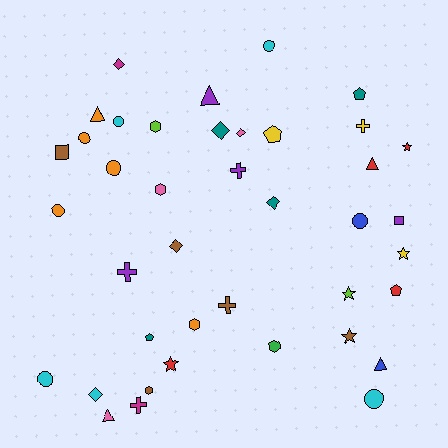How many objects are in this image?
There are 40 objects.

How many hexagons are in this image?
There are 5 hexagons.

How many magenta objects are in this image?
There are 2 magenta objects.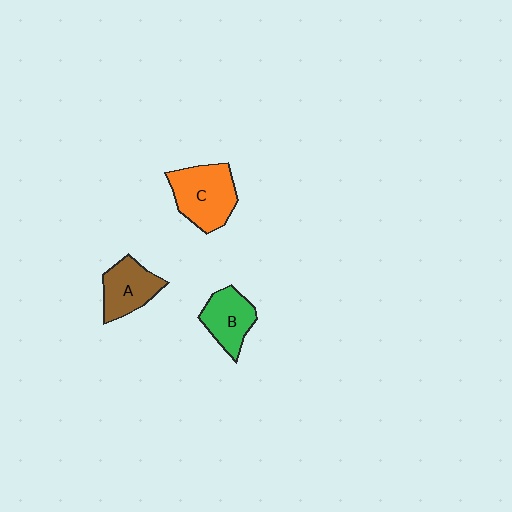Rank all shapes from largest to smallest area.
From largest to smallest: C (orange), A (brown), B (green).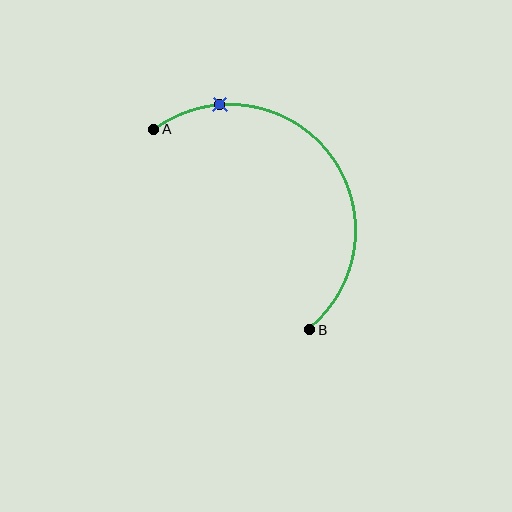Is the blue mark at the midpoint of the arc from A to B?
No. The blue mark lies on the arc but is closer to endpoint A. The arc midpoint would be at the point on the curve equidistant along the arc from both A and B.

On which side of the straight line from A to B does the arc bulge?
The arc bulges above and to the right of the straight line connecting A and B.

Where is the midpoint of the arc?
The arc midpoint is the point on the curve farthest from the straight line joining A and B. It sits above and to the right of that line.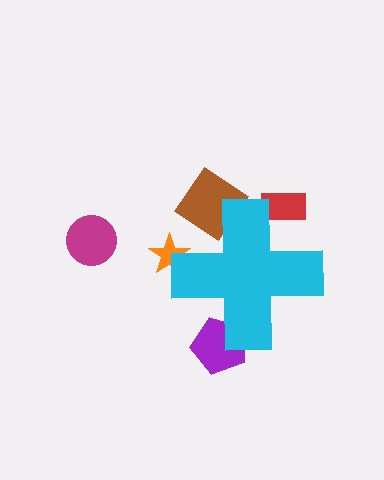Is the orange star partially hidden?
Yes, the orange star is partially hidden behind the cyan cross.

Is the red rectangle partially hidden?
Yes, the red rectangle is partially hidden behind the cyan cross.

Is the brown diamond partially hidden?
Yes, the brown diamond is partially hidden behind the cyan cross.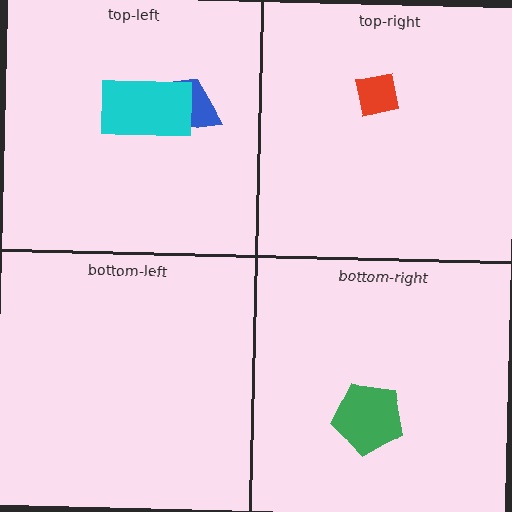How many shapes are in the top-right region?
1.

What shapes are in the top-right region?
The red square.